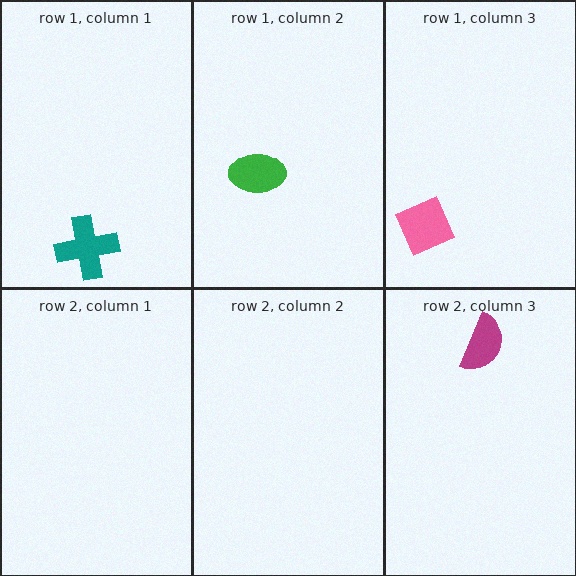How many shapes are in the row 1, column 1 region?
1.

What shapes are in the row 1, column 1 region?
The teal cross.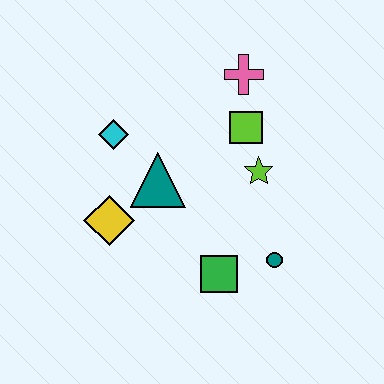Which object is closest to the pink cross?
The lime square is closest to the pink cross.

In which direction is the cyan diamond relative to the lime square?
The cyan diamond is to the left of the lime square.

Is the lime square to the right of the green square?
Yes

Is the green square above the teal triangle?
No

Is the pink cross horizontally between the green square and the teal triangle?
No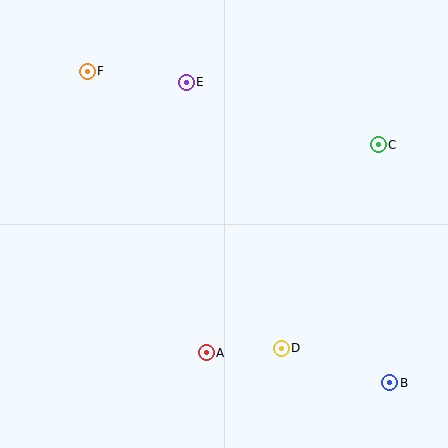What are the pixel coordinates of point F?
Point F is at (87, 71).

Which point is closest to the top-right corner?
Point C is closest to the top-right corner.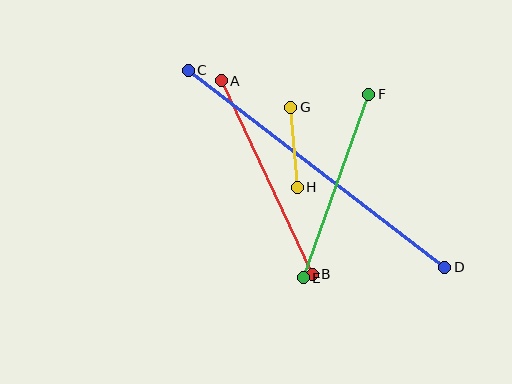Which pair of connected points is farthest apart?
Points C and D are farthest apart.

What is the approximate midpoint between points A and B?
The midpoint is at approximately (267, 178) pixels.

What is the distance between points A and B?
The distance is approximately 214 pixels.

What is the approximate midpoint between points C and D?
The midpoint is at approximately (317, 169) pixels.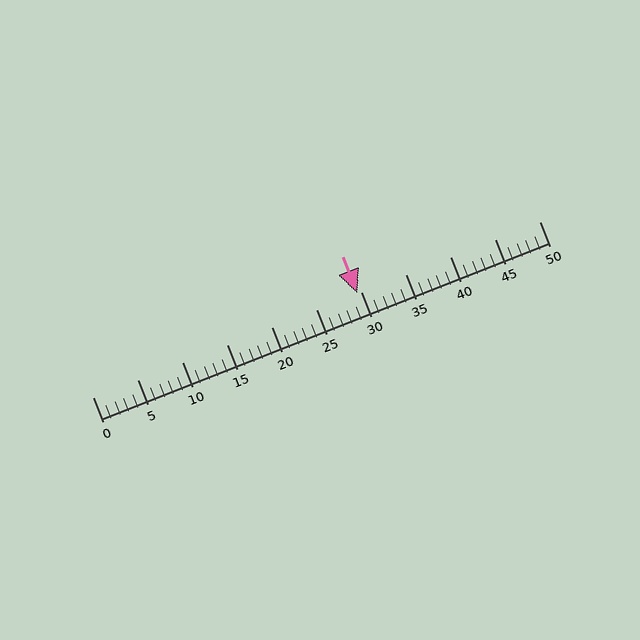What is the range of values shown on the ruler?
The ruler shows values from 0 to 50.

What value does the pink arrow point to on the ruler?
The pink arrow points to approximately 30.